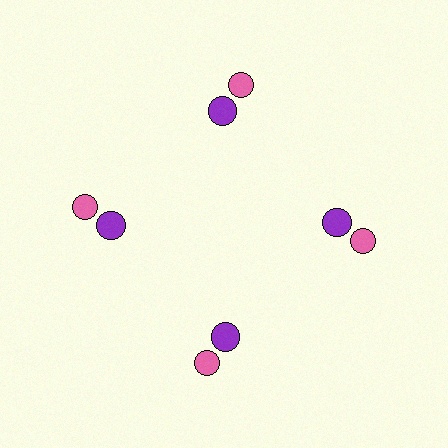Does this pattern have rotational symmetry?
Yes, this pattern has 4-fold rotational symmetry. It looks the same after rotating 90 degrees around the center.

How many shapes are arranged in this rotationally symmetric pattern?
There are 8 shapes, arranged in 4 groups of 2.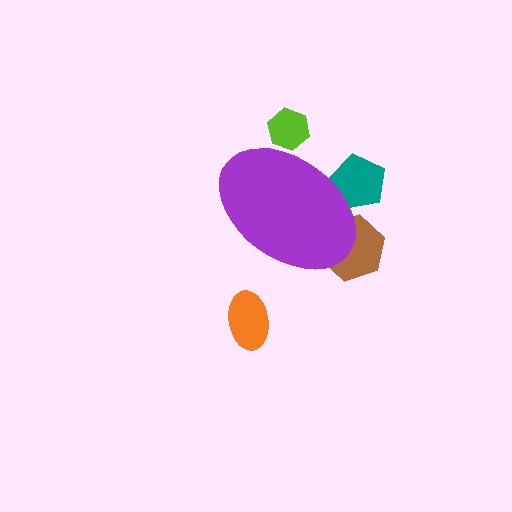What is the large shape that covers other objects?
A purple ellipse.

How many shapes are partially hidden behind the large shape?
3 shapes are partially hidden.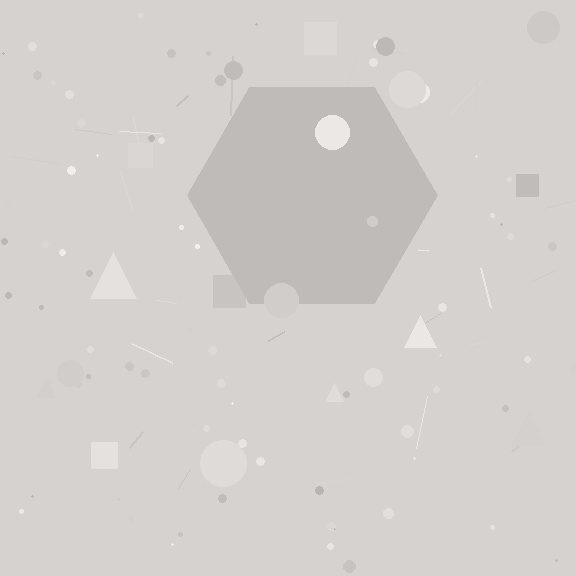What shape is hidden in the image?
A hexagon is hidden in the image.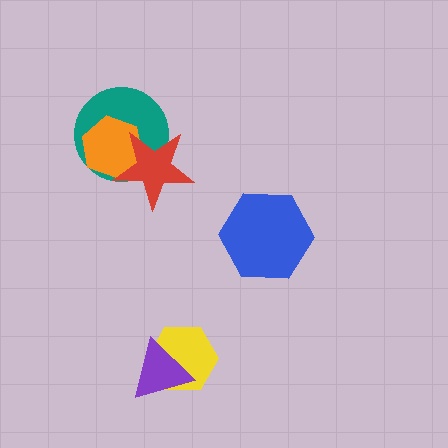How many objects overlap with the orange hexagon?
2 objects overlap with the orange hexagon.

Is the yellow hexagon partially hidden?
Yes, it is partially covered by another shape.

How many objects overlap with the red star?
2 objects overlap with the red star.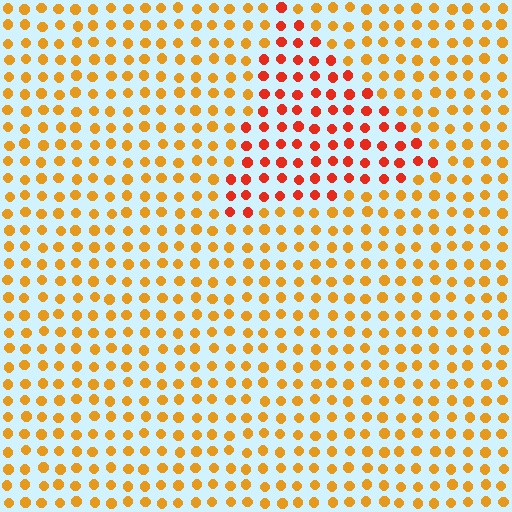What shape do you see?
I see a triangle.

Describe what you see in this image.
The image is filled with small orange elements in a uniform arrangement. A triangle-shaped region is visible where the elements are tinted to a slightly different hue, forming a subtle color boundary.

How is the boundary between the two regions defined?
The boundary is defined purely by a slight shift in hue (about 33 degrees). Spacing, size, and orientation are identical on both sides.